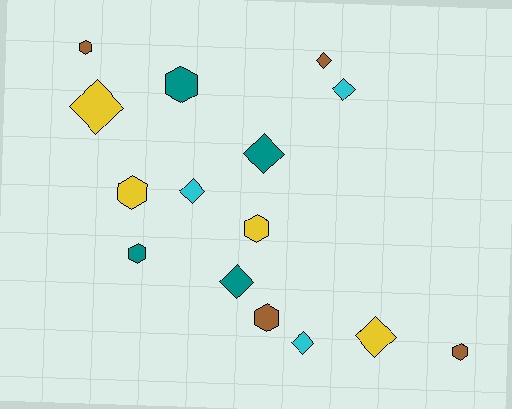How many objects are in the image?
There are 15 objects.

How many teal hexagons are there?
There are 2 teal hexagons.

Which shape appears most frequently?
Diamond, with 8 objects.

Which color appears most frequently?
Yellow, with 4 objects.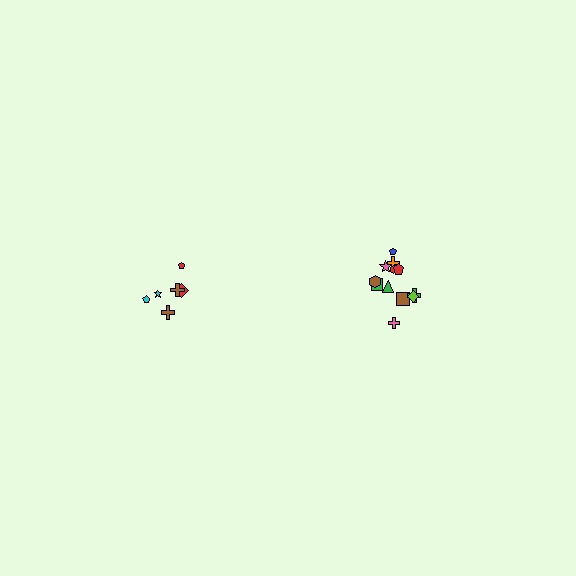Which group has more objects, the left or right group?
The right group.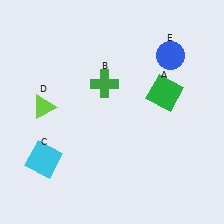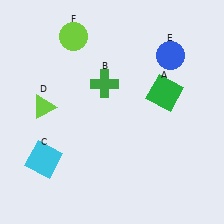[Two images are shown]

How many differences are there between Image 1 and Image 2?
There is 1 difference between the two images.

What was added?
A lime circle (F) was added in Image 2.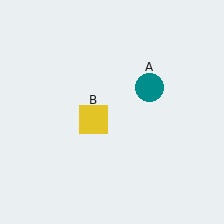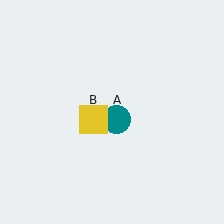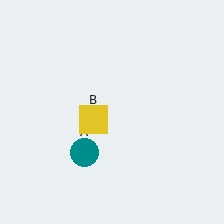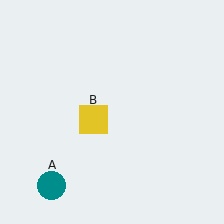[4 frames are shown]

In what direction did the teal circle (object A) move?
The teal circle (object A) moved down and to the left.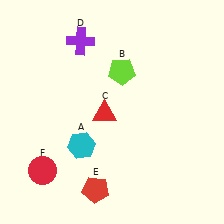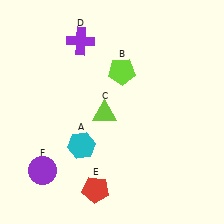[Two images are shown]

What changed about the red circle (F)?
In Image 1, F is red. In Image 2, it changed to purple.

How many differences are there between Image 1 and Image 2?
There are 2 differences between the two images.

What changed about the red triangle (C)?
In Image 1, C is red. In Image 2, it changed to lime.